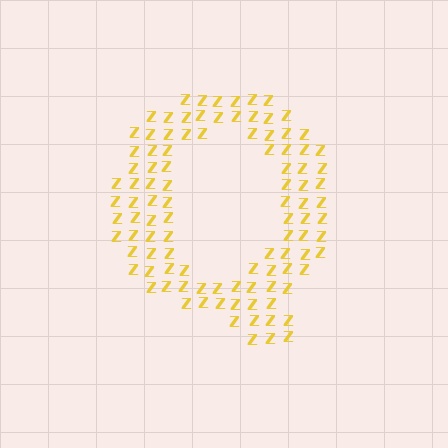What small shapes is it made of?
It is made of small letter Z's.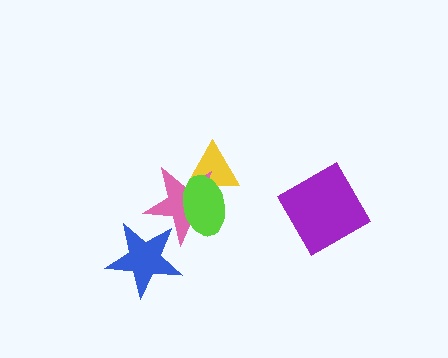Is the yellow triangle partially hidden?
Yes, it is partially covered by another shape.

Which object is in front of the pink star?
The lime ellipse is in front of the pink star.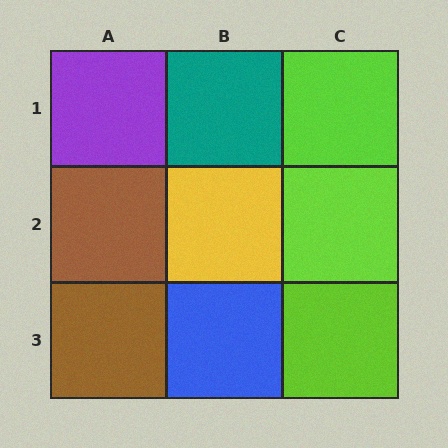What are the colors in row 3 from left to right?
Brown, blue, lime.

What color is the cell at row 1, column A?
Purple.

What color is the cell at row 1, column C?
Lime.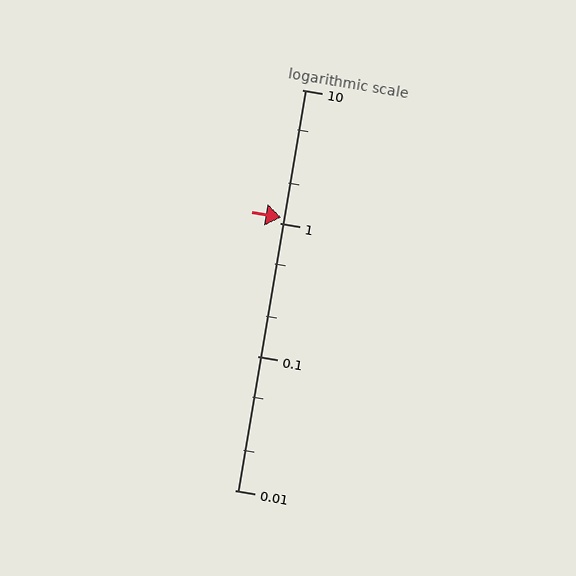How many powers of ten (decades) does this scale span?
The scale spans 3 decades, from 0.01 to 10.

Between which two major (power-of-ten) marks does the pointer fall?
The pointer is between 1 and 10.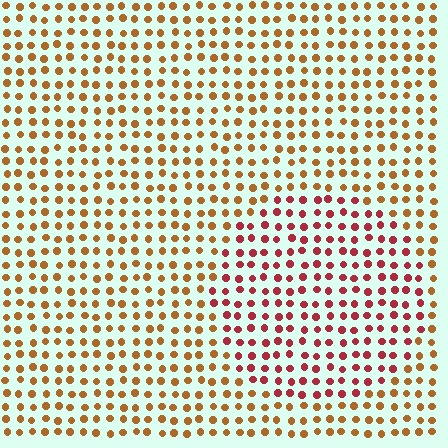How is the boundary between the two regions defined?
The boundary is defined purely by a slight shift in hue (about 39 degrees). Spacing, size, and orientation are identical on both sides.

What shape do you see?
I see a circle.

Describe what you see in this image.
The image is filled with small brown elements in a uniform arrangement. A circle-shaped region is visible where the elements are tinted to a slightly different hue, forming a subtle color boundary.